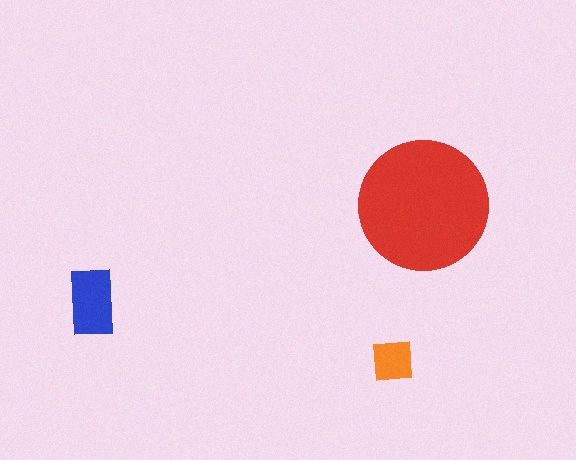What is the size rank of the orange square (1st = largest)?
3rd.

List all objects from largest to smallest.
The red circle, the blue rectangle, the orange square.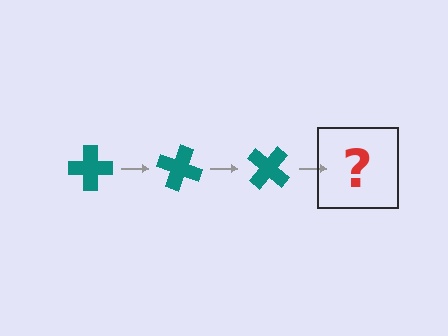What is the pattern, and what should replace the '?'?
The pattern is that the cross rotates 20 degrees each step. The '?' should be a teal cross rotated 60 degrees.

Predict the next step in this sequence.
The next step is a teal cross rotated 60 degrees.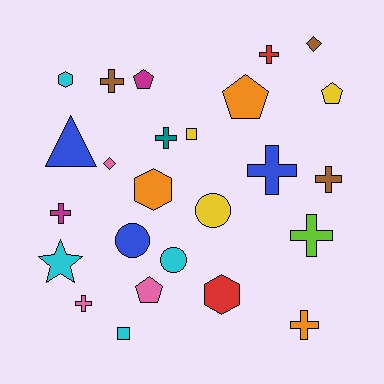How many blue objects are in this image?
There are 3 blue objects.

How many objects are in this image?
There are 25 objects.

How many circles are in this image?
There are 3 circles.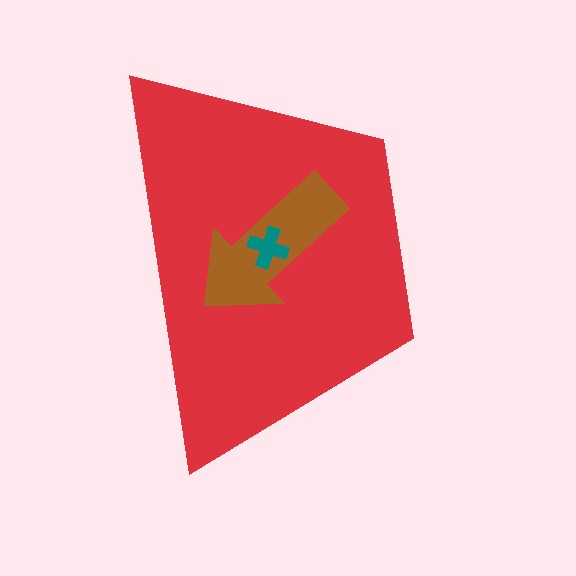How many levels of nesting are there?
3.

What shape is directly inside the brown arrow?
The teal cross.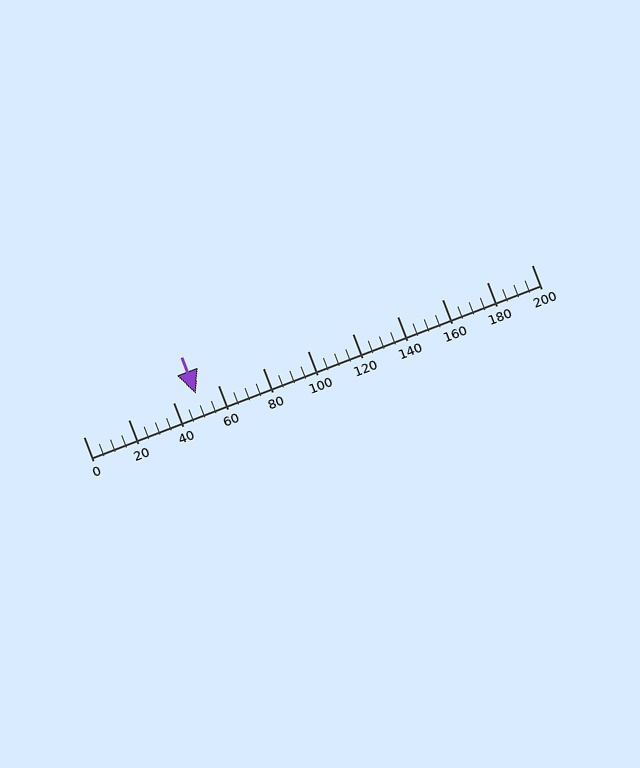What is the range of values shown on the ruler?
The ruler shows values from 0 to 200.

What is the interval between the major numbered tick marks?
The major tick marks are spaced 20 units apart.